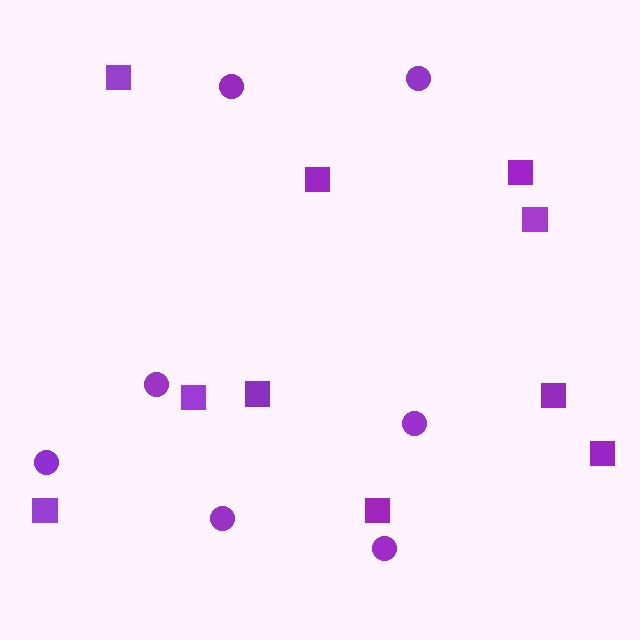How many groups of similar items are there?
There are 2 groups: one group of circles (7) and one group of squares (10).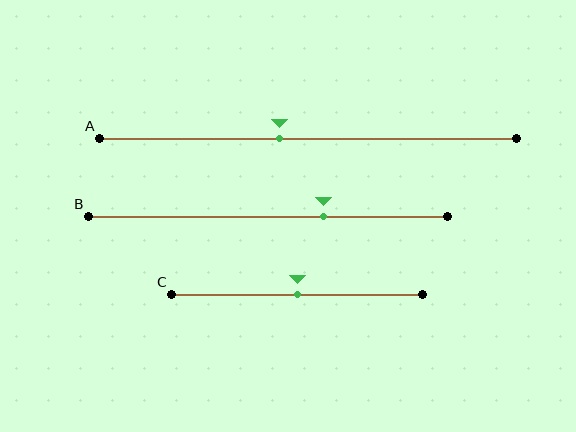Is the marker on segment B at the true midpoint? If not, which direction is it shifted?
No, the marker on segment B is shifted to the right by about 15% of the segment length.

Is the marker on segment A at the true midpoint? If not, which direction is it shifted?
No, the marker on segment A is shifted to the left by about 7% of the segment length.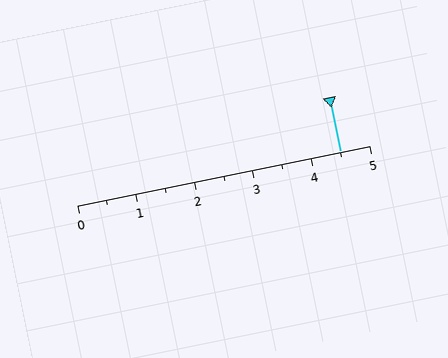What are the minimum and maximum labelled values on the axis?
The axis runs from 0 to 5.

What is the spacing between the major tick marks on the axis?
The major ticks are spaced 1 apart.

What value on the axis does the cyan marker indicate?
The marker indicates approximately 4.5.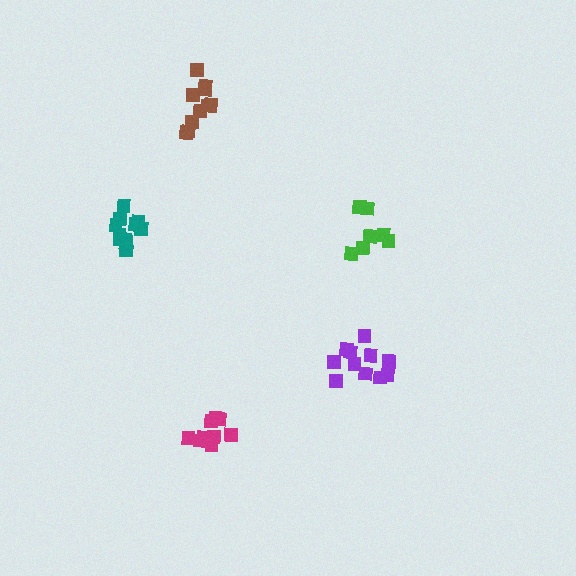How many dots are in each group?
Group 1: 7 dots, Group 2: 9 dots, Group 3: 11 dots, Group 4: 11 dots, Group 5: 12 dots (50 total).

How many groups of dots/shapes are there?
There are 5 groups.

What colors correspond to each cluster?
The clusters are colored: green, magenta, brown, purple, teal.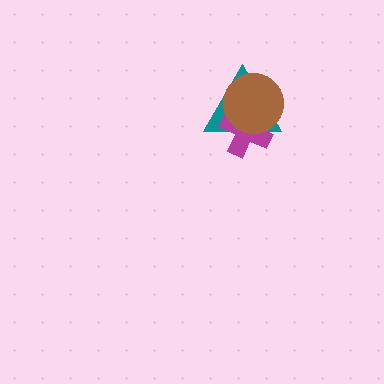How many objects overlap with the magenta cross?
2 objects overlap with the magenta cross.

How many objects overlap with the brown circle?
2 objects overlap with the brown circle.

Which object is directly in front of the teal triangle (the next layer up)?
The magenta cross is directly in front of the teal triangle.